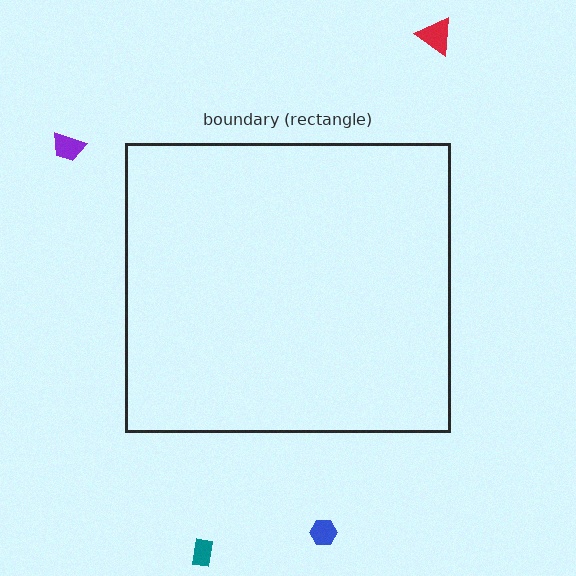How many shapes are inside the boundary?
0 inside, 4 outside.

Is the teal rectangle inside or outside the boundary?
Outside.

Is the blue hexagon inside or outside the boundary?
Outside.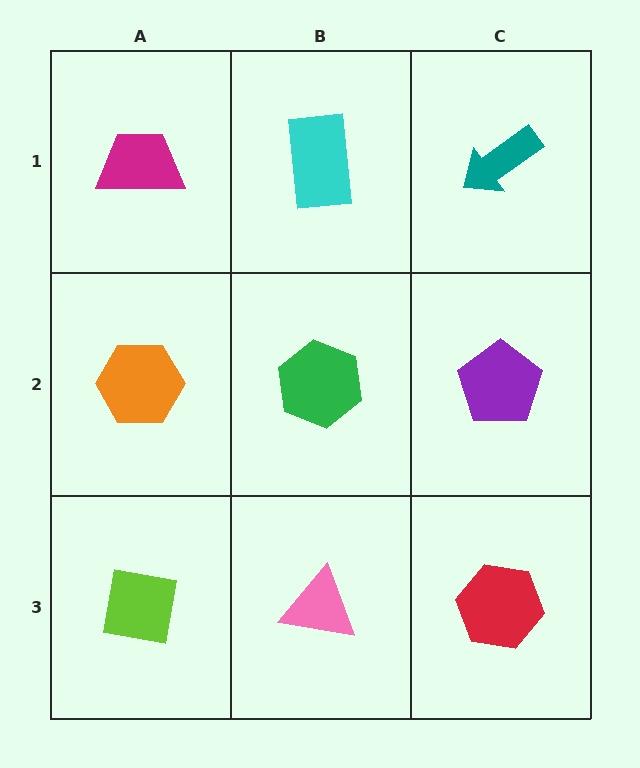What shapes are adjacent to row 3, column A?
An orange hexagon (row 2, column A), a pink triangle (row 3, column B).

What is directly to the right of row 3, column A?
A pink triangle.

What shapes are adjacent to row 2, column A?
A magenta trapezoid (row 1, column A), a lime square (row 3, column A), a green hexagon (row 2, column B).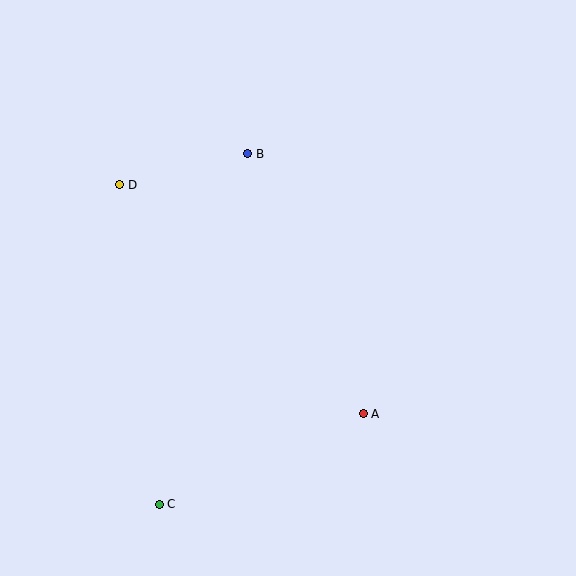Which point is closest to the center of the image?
Point B at (248, 154) is closest to the center.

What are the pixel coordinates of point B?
Point B is at (248, 154).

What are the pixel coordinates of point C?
Point C is at (159, 504).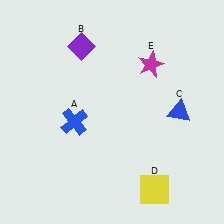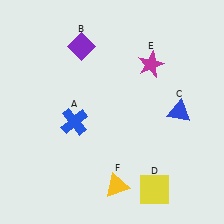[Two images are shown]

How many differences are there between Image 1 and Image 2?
There is 1 difference between the two images.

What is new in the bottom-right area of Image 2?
A yellow triangle (F) was added in the bottom-right area of Image 2.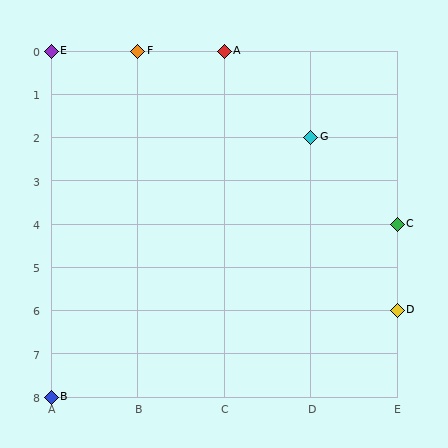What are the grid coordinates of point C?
Point C is at grid coordinates (E, 4).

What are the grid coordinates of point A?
Point A is at grid coordinates (C, 0).